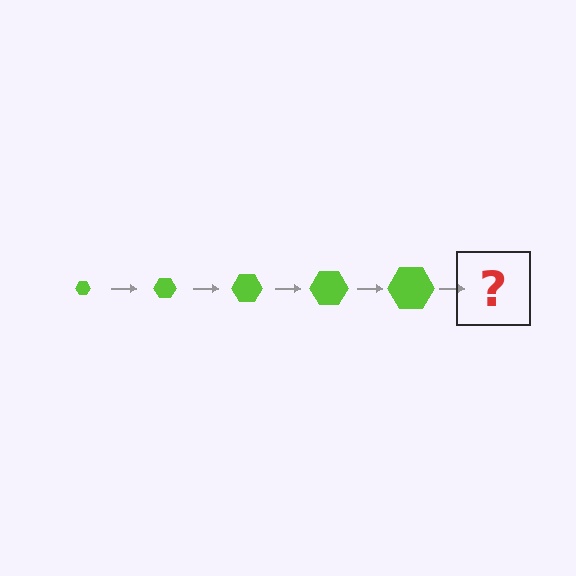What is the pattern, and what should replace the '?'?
The pattern is that the hexagon gets progressively larger each step. The '?' should be a lime hexagon, larger than the previous one.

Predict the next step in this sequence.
The next step is a lime hexagon, larger than the previous one.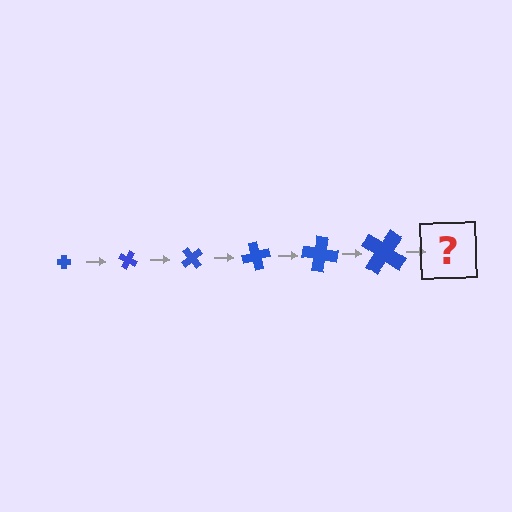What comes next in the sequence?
The next element should be a cross, larger than the previous one and rotated 150 degrees from the start.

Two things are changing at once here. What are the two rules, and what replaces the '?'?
The two rules are that the cross grows larger each step and it rotates 25 degrees each step. The '?' should be a cross, larger than the previous one and rotated 150 degrees from the start.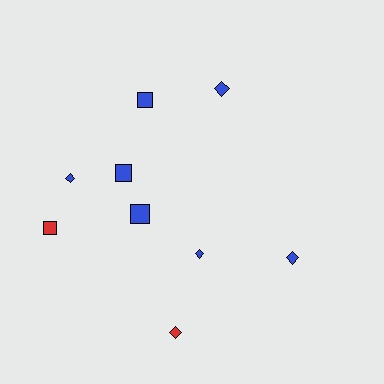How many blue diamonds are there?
There are 4 blue diamonds.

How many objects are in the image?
There are 9 objects.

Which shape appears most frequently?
Diamond, with 5 objects.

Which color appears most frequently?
Blue, with 7 objects.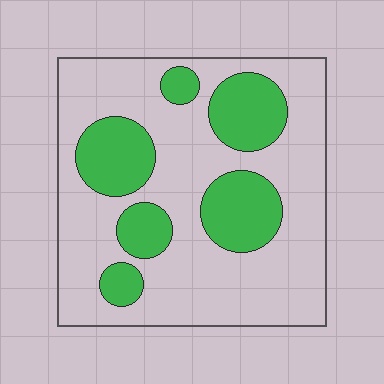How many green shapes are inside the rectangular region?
6.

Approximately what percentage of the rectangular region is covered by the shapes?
Approximately 30%.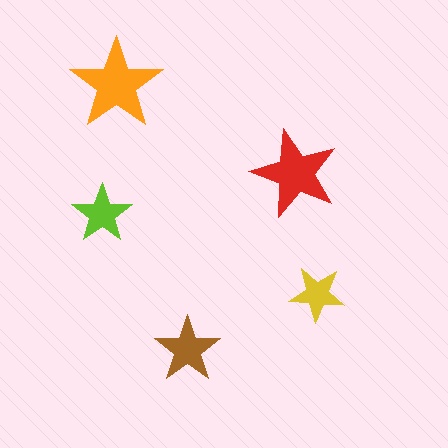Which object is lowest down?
The brown star is bottommost.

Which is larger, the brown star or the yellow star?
The brown one.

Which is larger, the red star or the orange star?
The orange one.